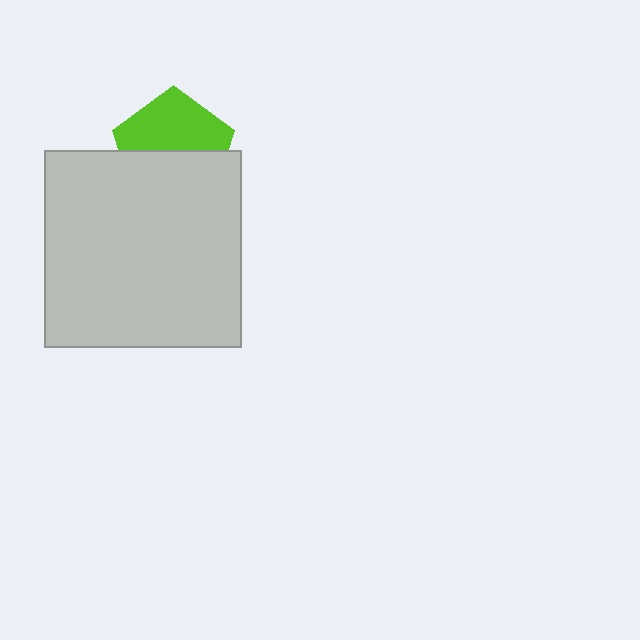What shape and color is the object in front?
The object in front is a light gray square.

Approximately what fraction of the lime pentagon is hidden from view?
Roughly 50% of the lime pentagon is hidden behind the light gray square.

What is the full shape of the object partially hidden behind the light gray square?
The partially hidden object is a lime pentagon.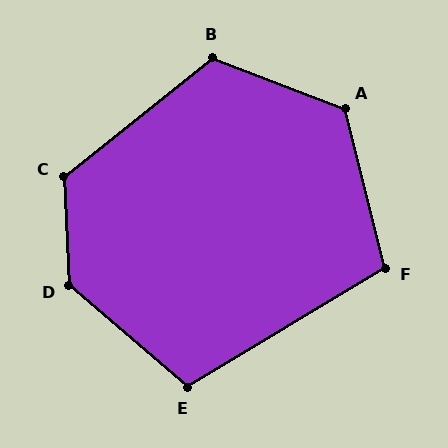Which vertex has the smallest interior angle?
F, at approximately 107 degrees.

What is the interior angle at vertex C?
Approximately 126 degrees (obtuse).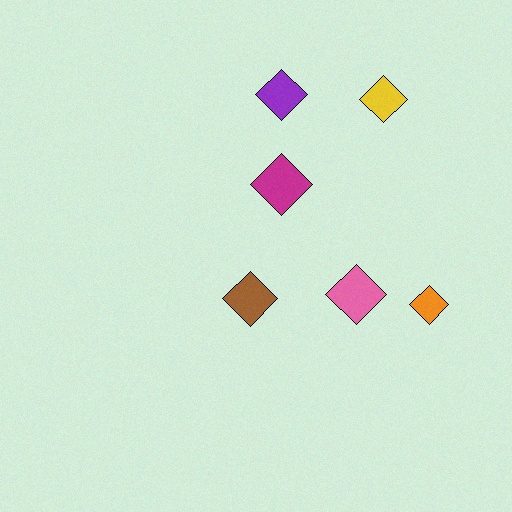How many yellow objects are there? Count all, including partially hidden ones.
There is 1 yellow object.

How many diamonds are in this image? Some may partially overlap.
There are 6 diamonds.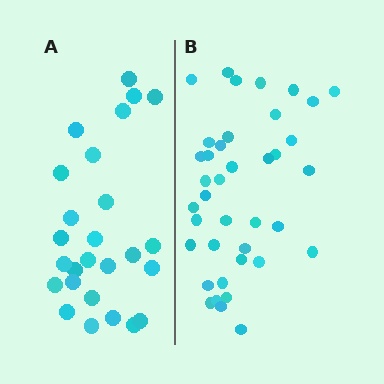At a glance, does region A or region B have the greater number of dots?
Region B (the right region) has more dots.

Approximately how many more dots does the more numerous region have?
Region B has approximately 15 more dots than region A.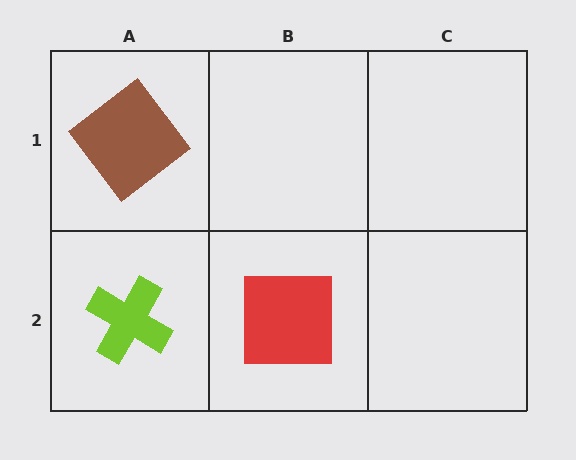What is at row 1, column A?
A brown diamond.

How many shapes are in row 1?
1 shape.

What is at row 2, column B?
A red square.